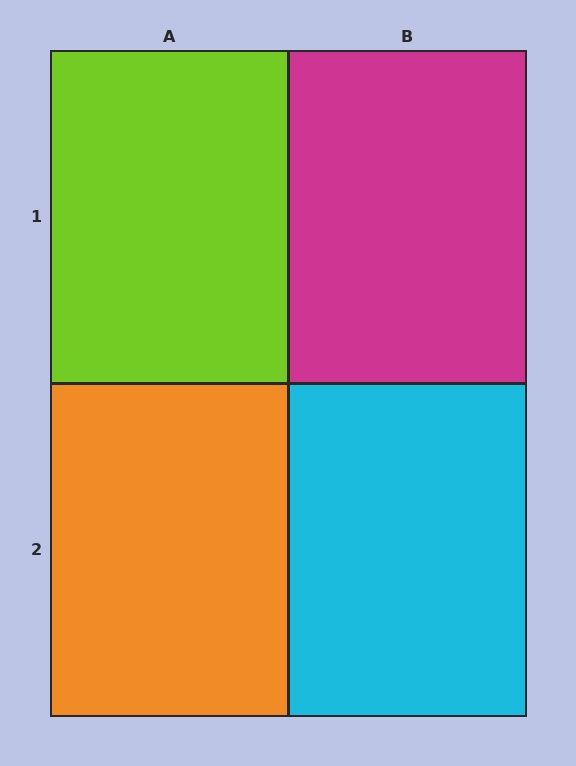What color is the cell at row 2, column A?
Orange.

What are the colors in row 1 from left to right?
Lime, magenta.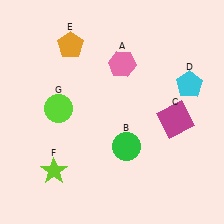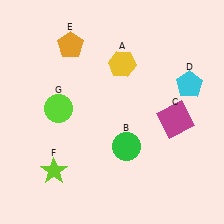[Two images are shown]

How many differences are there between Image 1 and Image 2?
There is 1 difference between the two images.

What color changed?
The hexagon (A) changed from pink in Image 1 to yellow in Image 2.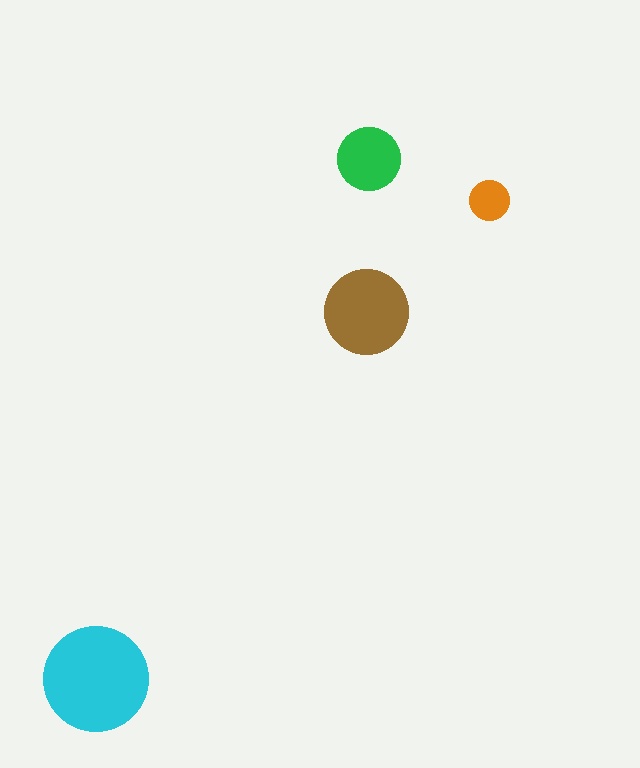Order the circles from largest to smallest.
the cyan one, the brown one, the green one, the orange one.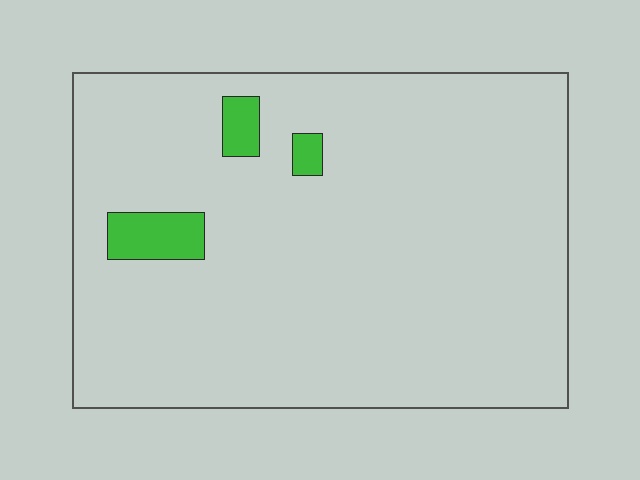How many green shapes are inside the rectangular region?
3.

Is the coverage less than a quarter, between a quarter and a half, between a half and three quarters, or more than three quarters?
Less than a quarter.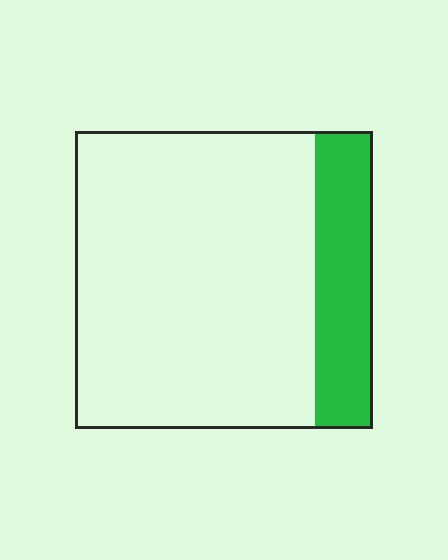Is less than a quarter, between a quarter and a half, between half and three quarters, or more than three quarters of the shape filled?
Less than a quarter.